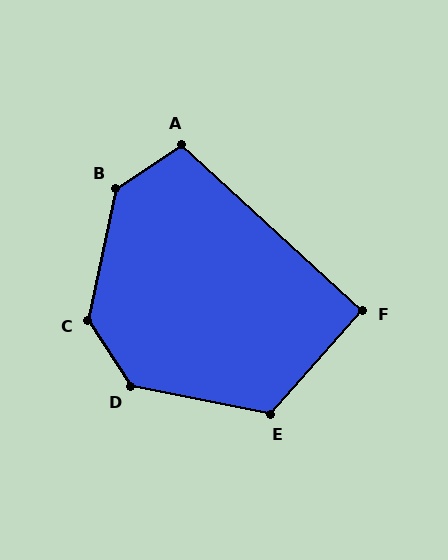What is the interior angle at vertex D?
Approximately 134 degrees (obtuse).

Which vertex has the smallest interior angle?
F, at approximately 91 degrees.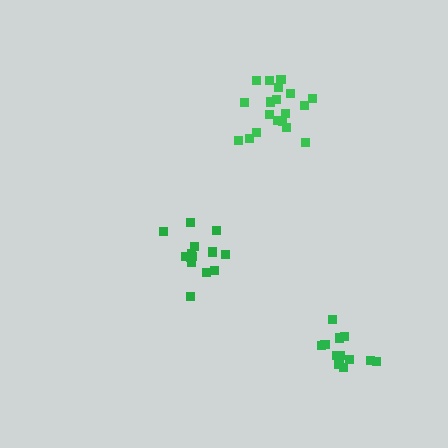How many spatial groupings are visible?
There are 3 spatial groupings.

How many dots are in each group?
Group 1: 13 dots, Group 2: 14 dots, Group 3: 19 dots (46 total).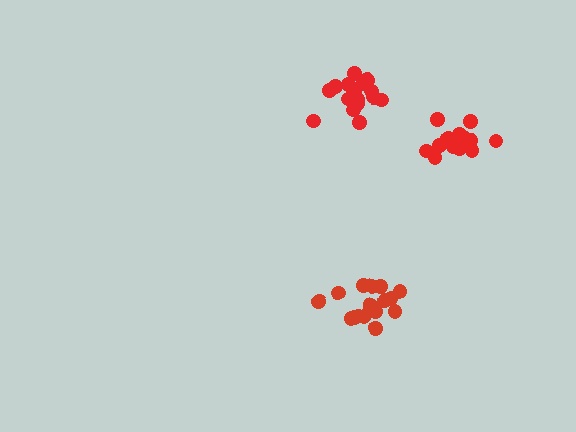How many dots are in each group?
Group 1: 17 dots, Group 2: 17 dots, Group 3: 16 dots (50 total).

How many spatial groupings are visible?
There are 3 spatial groupings.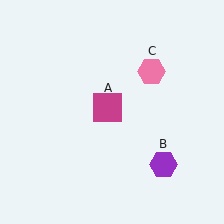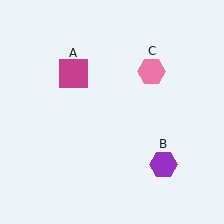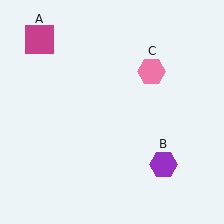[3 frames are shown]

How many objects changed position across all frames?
1 object changed position: magenta square (object A).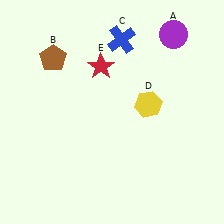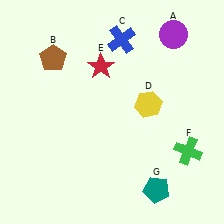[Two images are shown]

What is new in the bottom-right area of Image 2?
A teal pentagon (G) was added in the bottom-right area of Image 2.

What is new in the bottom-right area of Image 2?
A green cross (F) was added in the bottom-right area of Image 2.